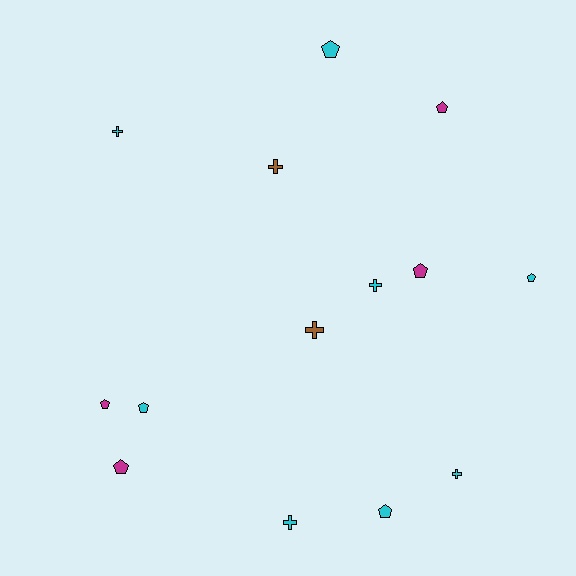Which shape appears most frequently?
Pentagon, with 8 objects.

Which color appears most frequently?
Cyan, with 8 objects.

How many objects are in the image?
There are 14 objects.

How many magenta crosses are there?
There are no magenta crosses.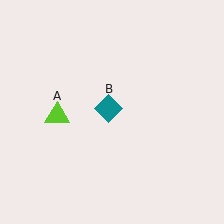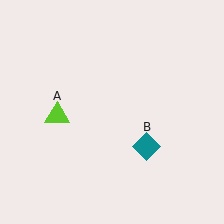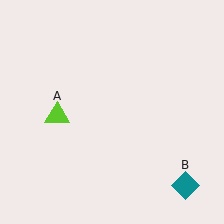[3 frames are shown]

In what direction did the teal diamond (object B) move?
The teal diamond (object B) moved down and to the right.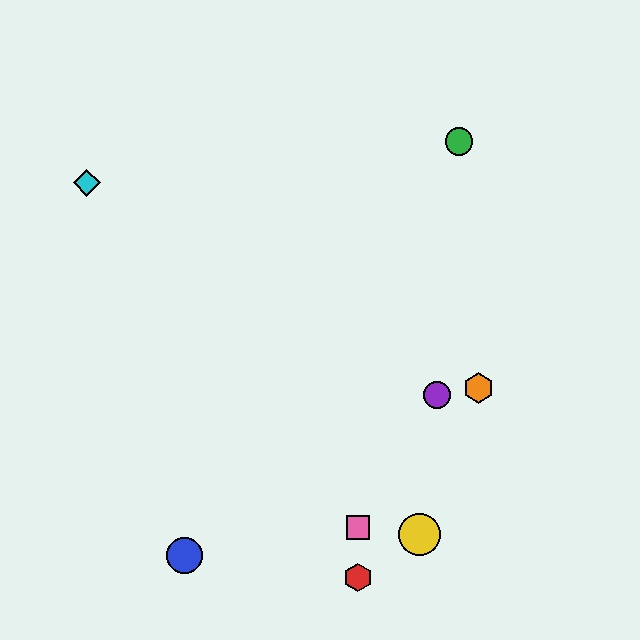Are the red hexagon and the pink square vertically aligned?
Yes, both are at x≈358.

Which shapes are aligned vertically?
The red hexagon, the pink square are aligned vertically.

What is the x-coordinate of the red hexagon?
The red hexagon is at x≈358.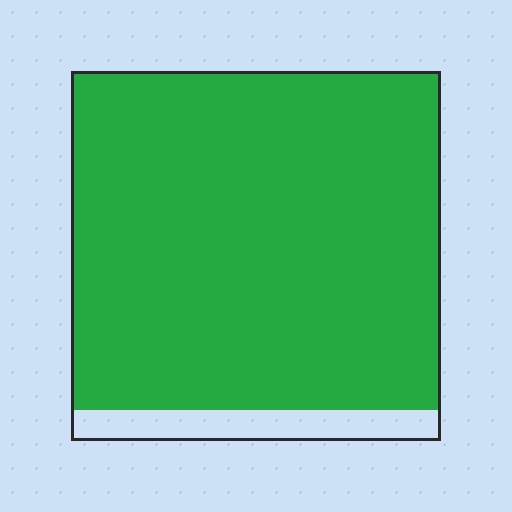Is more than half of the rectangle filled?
Yes.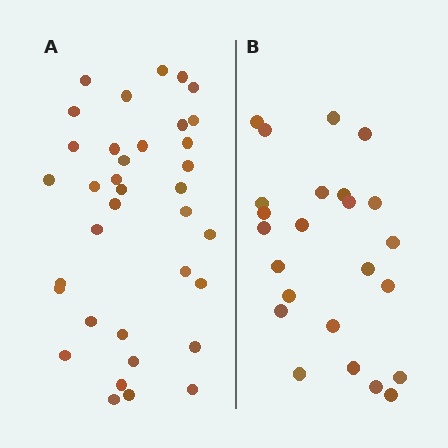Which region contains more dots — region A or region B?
Region A (the left region) has more dots.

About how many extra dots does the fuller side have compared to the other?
Region A has roughly 12 or so more dots than region B.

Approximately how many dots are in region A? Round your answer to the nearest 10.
About 40 dots. (The exact count is 36, which rounds to 40.)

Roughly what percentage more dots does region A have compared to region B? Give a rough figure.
About 50% more.